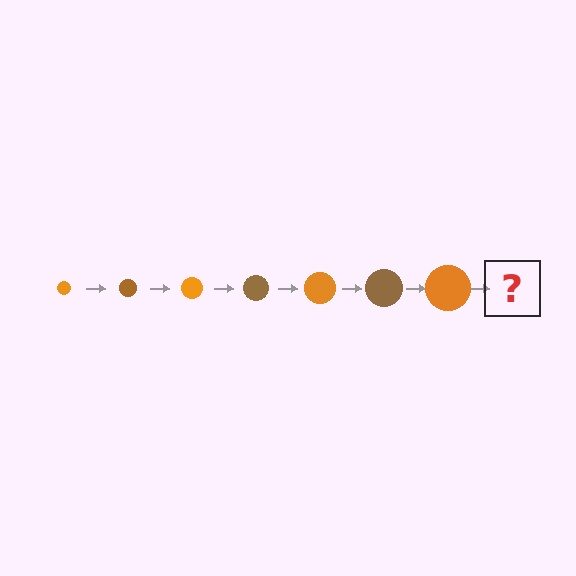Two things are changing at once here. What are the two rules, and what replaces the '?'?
The two rules are that the circle grows larger each step and the color cycles through orange and brown. The '?' should be a brown circle, larger than the previous one.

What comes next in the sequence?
The next element should be a brown circle, larger than the previous one.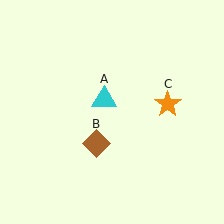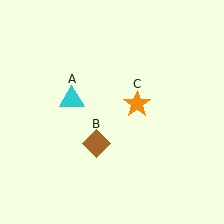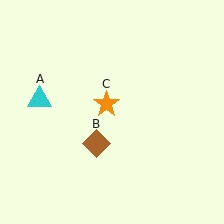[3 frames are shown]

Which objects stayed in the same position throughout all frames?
Brown diamond (object B) remained stationary.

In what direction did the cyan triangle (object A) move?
The cyan triangle (object A) moved left.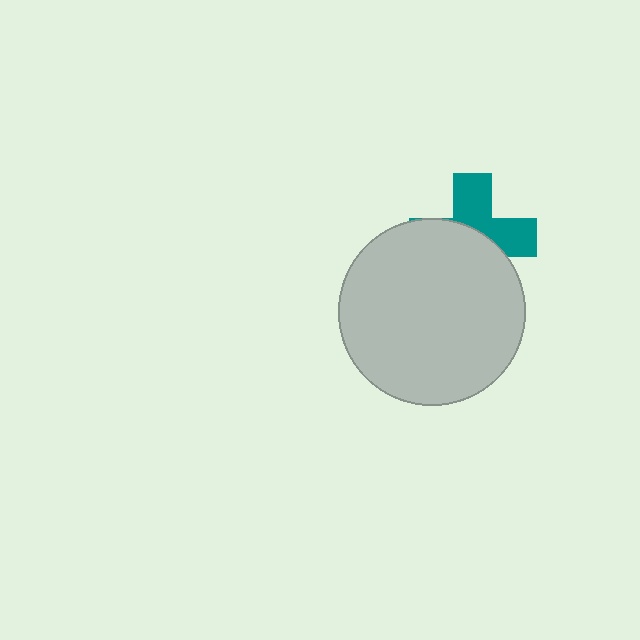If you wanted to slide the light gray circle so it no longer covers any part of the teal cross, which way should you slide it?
Slide it down — that is the most direct way to separate the two shapes.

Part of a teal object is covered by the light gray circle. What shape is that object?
It is a cross.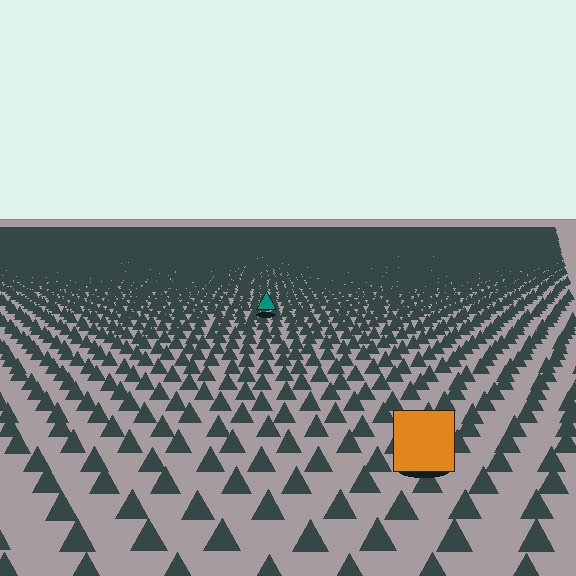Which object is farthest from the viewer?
The teal triangle is farthest from the viewer. It appears smaller and the ground texture around it is denser.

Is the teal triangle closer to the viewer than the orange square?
No. The orange square is closer — you can tell from the texture gradient: the ground texture is coarser near it.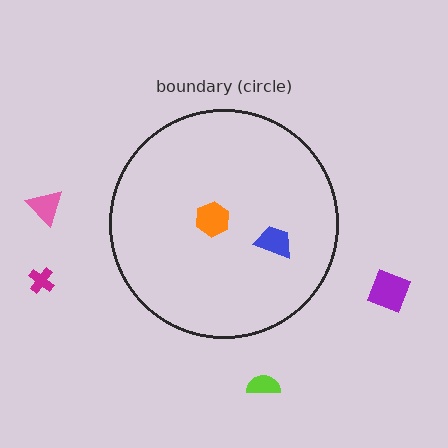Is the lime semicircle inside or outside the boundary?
Outside.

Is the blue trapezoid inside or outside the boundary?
Inside.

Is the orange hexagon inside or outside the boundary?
Inside.